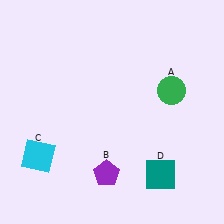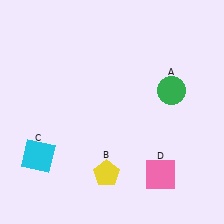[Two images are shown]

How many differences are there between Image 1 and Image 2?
There are 2 differences between the two images.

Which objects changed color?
B changed from purple to yellow. D changed from teal to pink.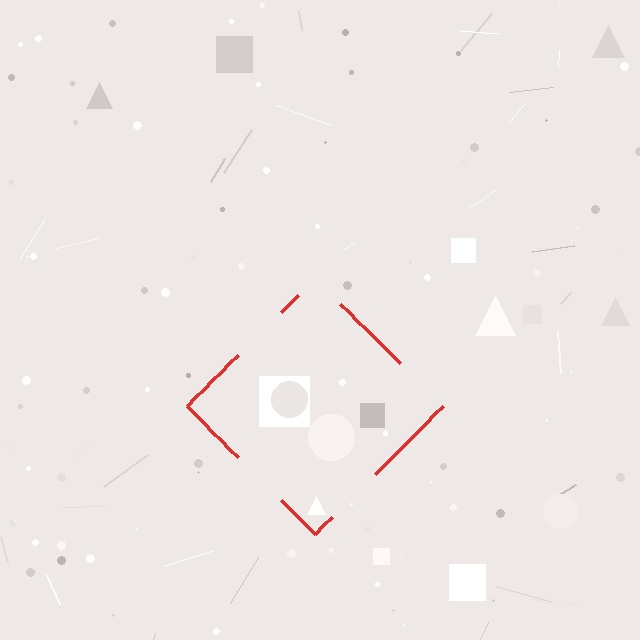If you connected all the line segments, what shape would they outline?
They would outline a diamond.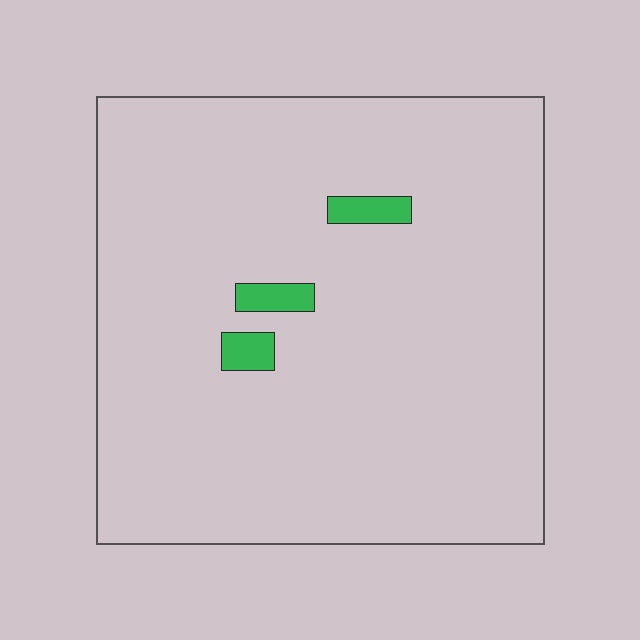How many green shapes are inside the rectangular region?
3.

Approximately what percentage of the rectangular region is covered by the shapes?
Approximately 5%.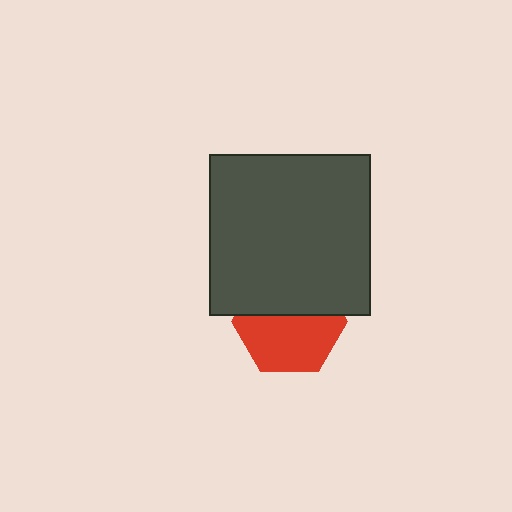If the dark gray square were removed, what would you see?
You would see the complete red hexagon.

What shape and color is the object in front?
The object in front is a dark gray square.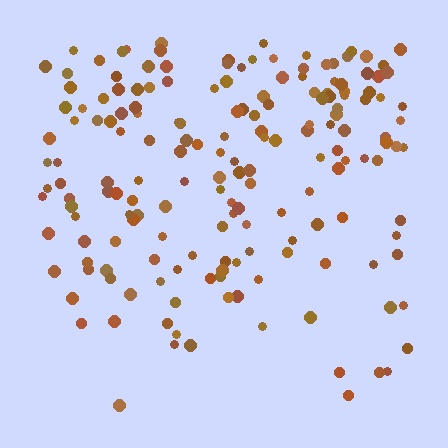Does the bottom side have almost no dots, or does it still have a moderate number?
Still a moderate number, just noticeably fewer than the top.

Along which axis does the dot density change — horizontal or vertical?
Vertical.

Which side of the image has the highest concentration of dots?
The top.